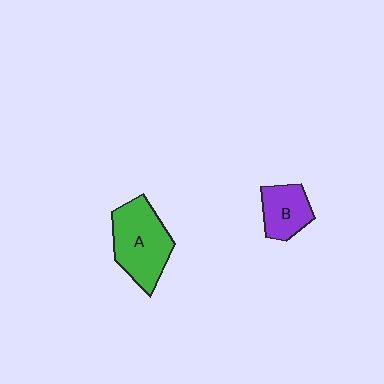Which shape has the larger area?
Shape A (green).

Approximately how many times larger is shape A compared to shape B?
Approximately 1.7 times.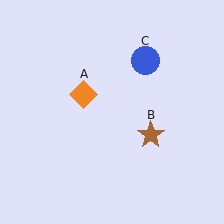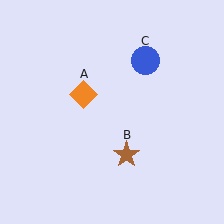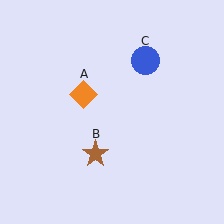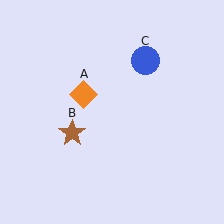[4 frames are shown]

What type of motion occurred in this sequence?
The brown star (object B) rotated clockwise around the center of the scene.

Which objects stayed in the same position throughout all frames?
Orange diamond (object A) and blue circle (object C) remained stationary.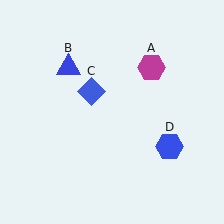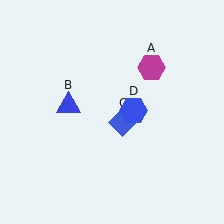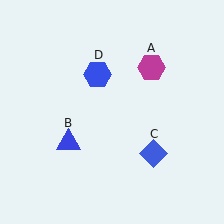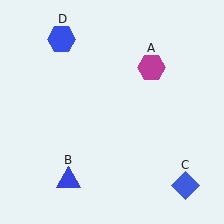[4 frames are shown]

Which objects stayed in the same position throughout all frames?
Magenta hexagon (object A) remained stationary.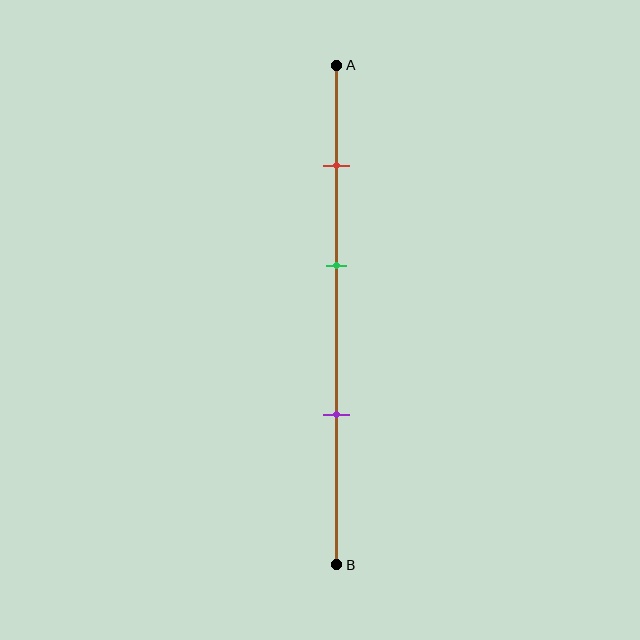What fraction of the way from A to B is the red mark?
The red mark is approximately 20% (0.2) of the way from A to B.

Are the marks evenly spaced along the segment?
Yes, the marks are approximately evenly spaced.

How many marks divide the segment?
There are 3 marks dividing the segment.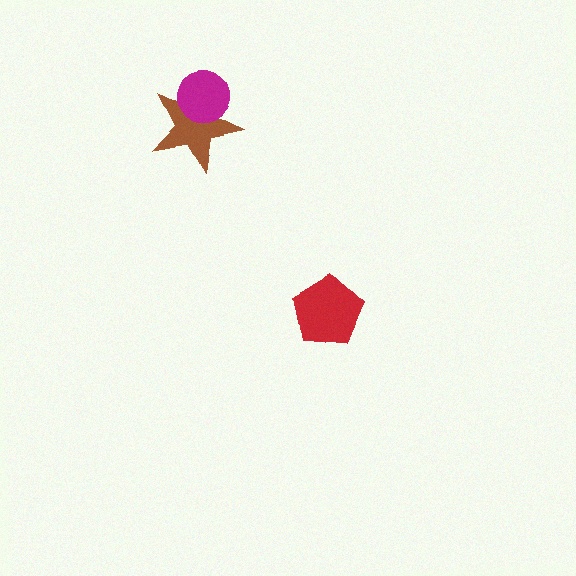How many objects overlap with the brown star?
1 object overlaps with the brown star.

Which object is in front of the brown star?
The magenta circle is in front of the brown star.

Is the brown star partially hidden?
Yes, it is partially covered by another shape.